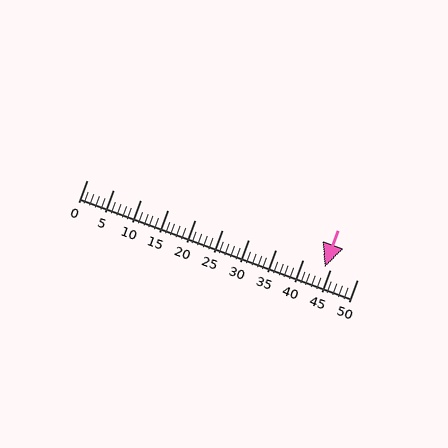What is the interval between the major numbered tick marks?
The major tick marks are spaced 5 units apart.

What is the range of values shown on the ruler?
The ruler shows values from 0 to 50.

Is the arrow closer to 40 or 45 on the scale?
The arrow is closer to 45.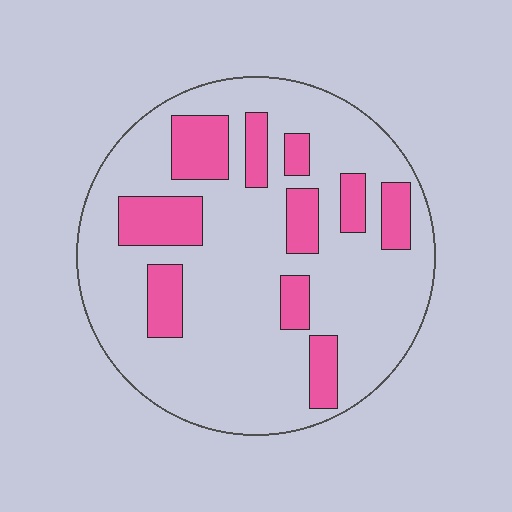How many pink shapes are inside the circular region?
10.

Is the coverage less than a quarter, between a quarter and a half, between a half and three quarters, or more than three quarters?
Less than a quarter.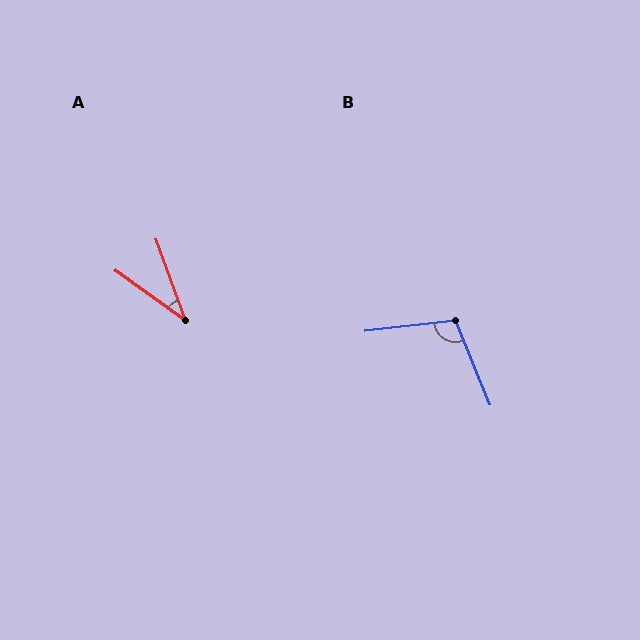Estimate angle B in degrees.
Approximately 106 degrees.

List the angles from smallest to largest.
A (34°), B (106°).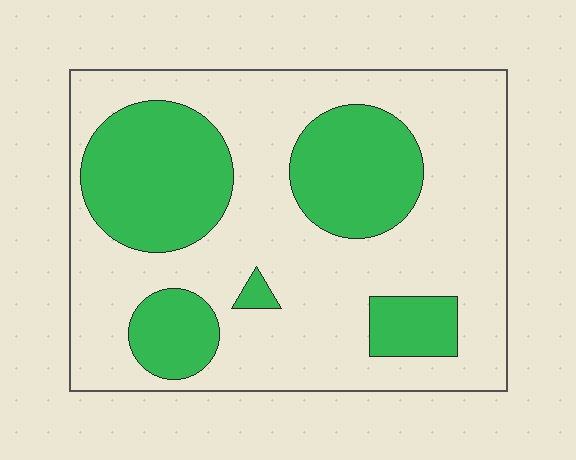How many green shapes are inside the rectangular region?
5.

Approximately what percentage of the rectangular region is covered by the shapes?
Approximately 30%.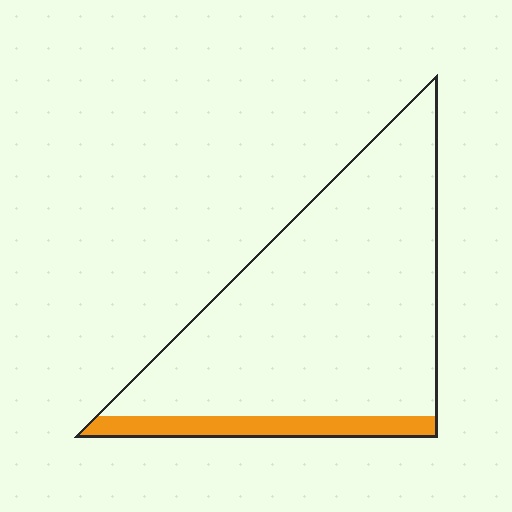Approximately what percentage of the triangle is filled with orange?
Approximately 10%.